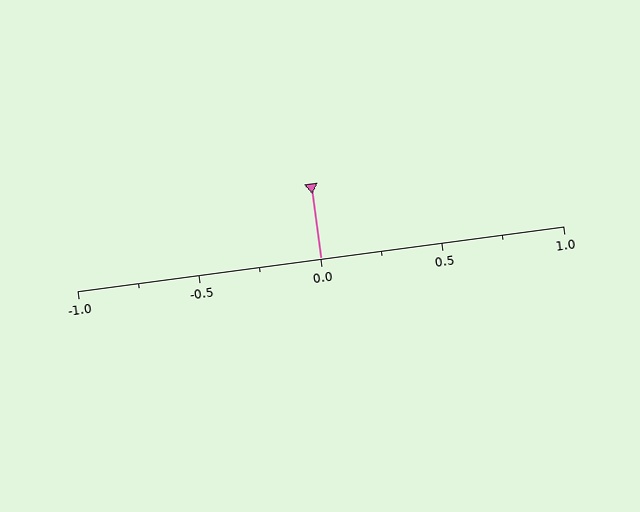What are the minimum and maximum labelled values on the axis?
The axis runs from -1.0 to 1.0.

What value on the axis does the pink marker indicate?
The marker indicates approximately 0.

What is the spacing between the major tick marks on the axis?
The major ticks are spaced 0.5 apart.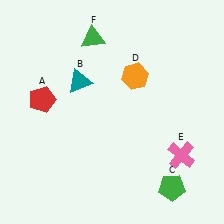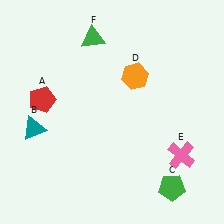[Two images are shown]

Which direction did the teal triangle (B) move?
The teal triangle (B) moved down.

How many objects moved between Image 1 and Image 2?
1 object moved between the two images.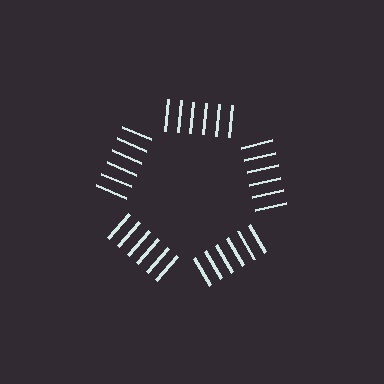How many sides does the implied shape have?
5 sides — the line-ends trace a pentagon.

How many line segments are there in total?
30 — 6 along each of the 5 edges.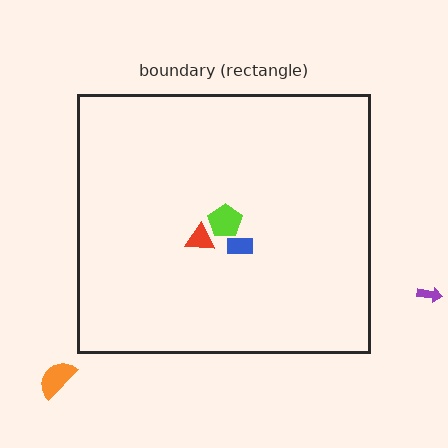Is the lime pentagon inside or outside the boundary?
Inside.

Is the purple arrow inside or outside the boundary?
Outside.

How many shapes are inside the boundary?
3 inside, 2 outside.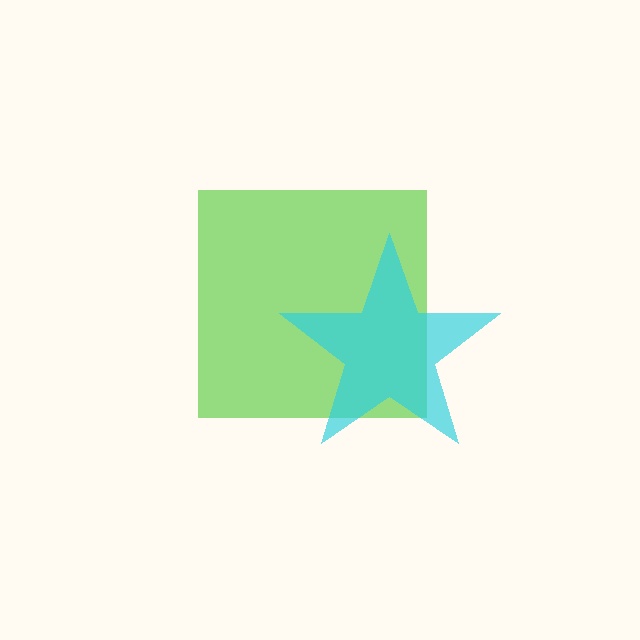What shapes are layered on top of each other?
The layered shapes are: a lime square, a cyan star.